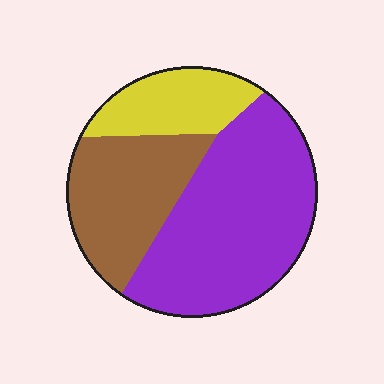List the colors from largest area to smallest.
From largest to smallest: purple, brown, yellow.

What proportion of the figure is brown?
Brown covers 29% of the figure.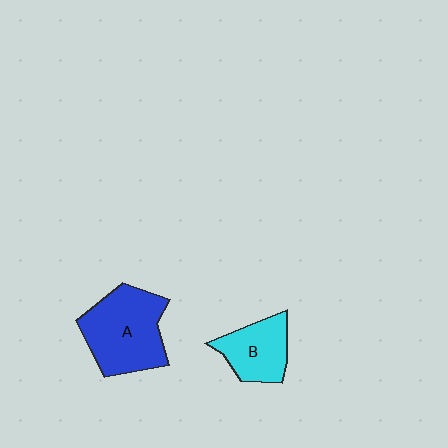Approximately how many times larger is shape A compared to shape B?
Approximately 1.6 times.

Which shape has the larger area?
Shape A (blue).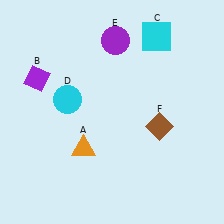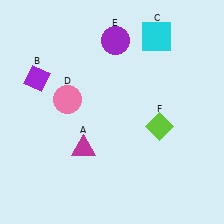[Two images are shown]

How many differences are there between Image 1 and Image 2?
There are 3 differences between the two images.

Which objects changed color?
A changed from orange to magenta. D changed from cyan to pink. F changed from brown to lime.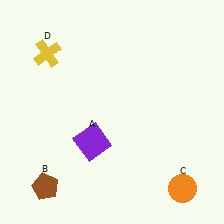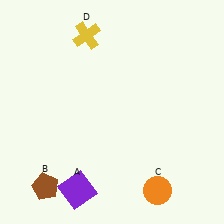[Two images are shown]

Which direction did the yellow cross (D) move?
The yellow cross (D) moved right.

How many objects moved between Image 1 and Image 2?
3 objects moved between the two images.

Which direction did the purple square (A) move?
The purple square (A) moved down.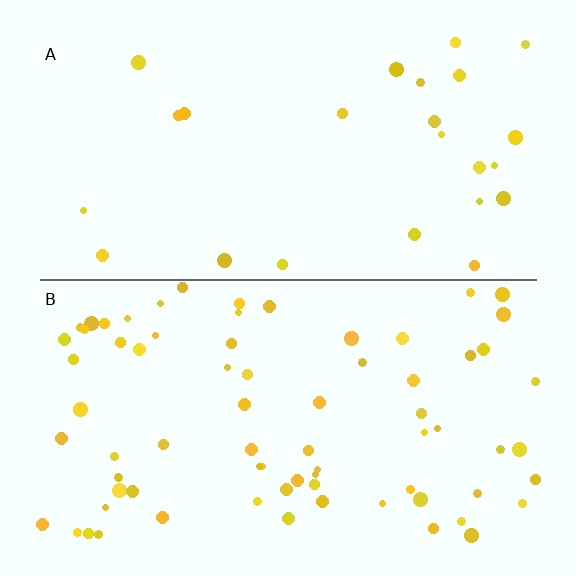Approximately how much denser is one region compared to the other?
Approximately 2.9× — region B over region A.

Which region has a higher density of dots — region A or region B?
B (the bottom).